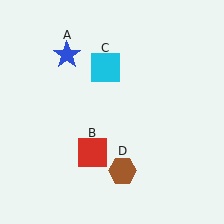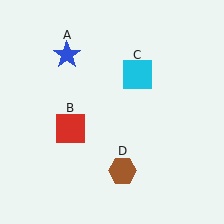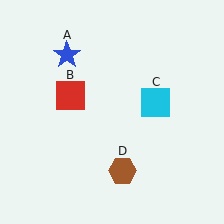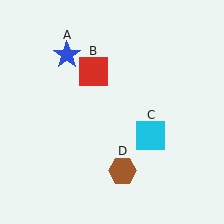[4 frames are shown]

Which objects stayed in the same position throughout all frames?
Blue star (object A) and brown hexagon (object D) remained stationary.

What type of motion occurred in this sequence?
The red square (object B), cyan square (object C) rotated clockwise around the center of the scene.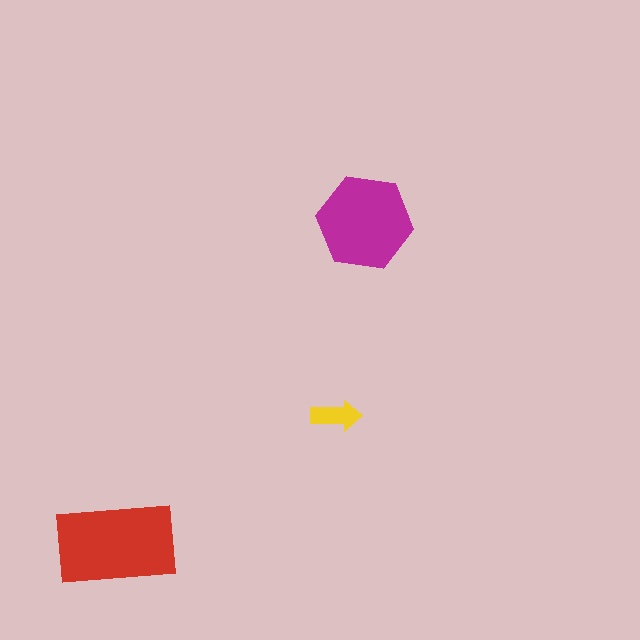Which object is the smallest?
The yellow arrow.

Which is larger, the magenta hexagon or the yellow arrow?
The magenta hexagon.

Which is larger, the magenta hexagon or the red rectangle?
The red rectangle.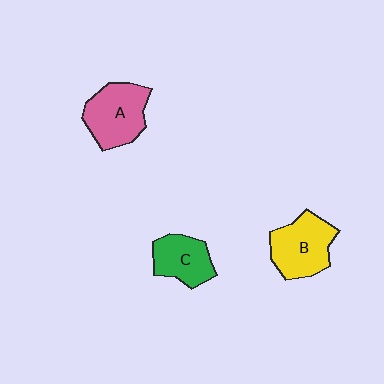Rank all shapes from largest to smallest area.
From largest to smallest: A (pink), B (yellow), C (green).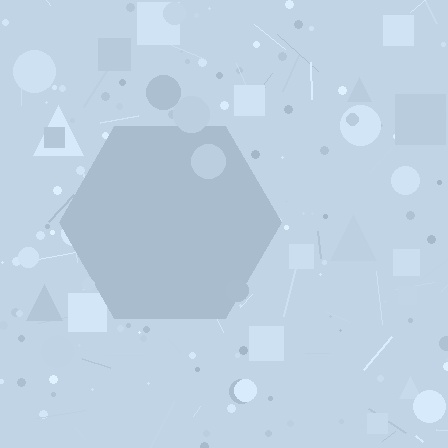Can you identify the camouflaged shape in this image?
The camouflaged shape is a hexagon.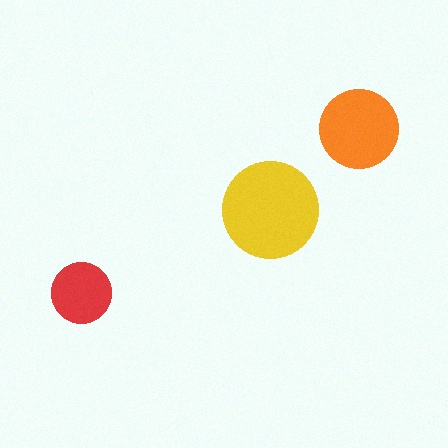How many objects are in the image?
There are 3 objects in the image.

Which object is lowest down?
The red circle is bottommost.